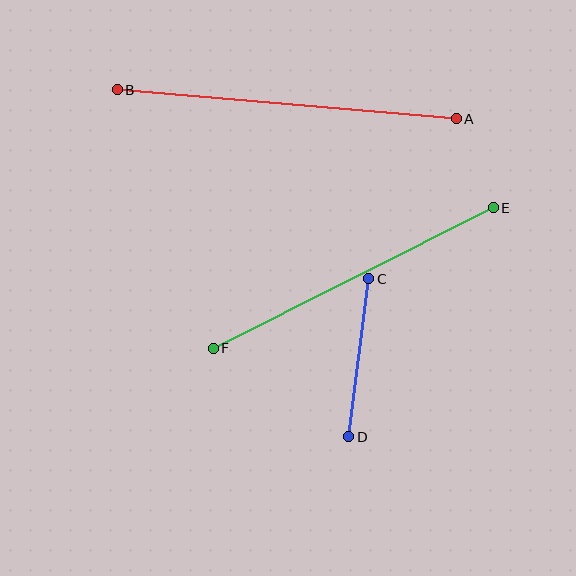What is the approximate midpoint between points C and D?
The midpoint is at approximately (359, 358) pixels.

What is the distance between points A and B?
The distance is approximately 340 pixels.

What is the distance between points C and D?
The distance is approximately 159 pixels.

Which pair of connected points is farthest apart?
Points A and B are farthest apart.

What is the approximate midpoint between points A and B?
The midpoint is at approximately (287, 104) pixels.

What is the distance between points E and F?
The distance is approximately 313 pixels.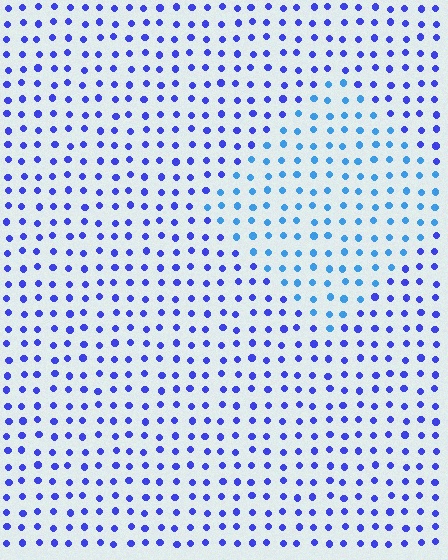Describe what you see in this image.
The image is filled with small blue elements in a uniform arrangement. A diamond-shaped region is visible where the elements are tinted to a slightly different hue, forming a subtle color boundary.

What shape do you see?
I see a diamond.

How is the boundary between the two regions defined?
The boundary is defined purely by a slight shift in hue (about 32 degrees). Spacing, size, and orientation are identical on both sides.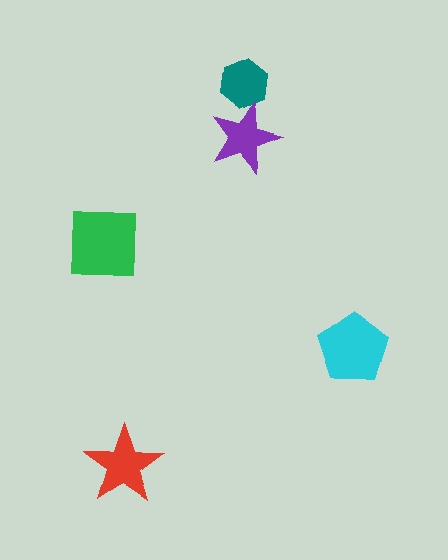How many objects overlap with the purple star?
1 object overlaps with the purple star.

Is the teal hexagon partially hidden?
Yes, it is partially covered by another shape.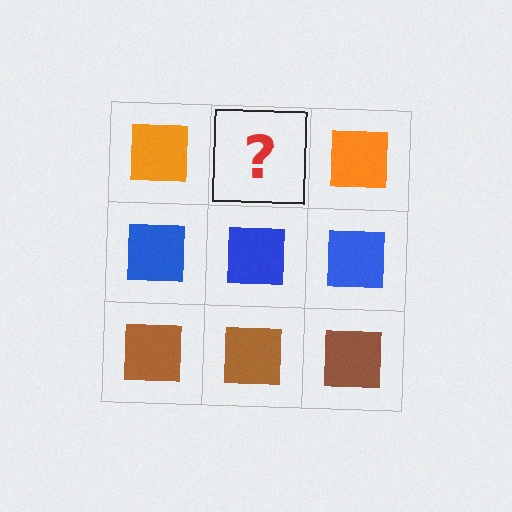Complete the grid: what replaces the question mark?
The question mark should be replaced with an orange square.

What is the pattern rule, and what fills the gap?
The rule is that each row has a consistent color. The gap should be filled with an orange square.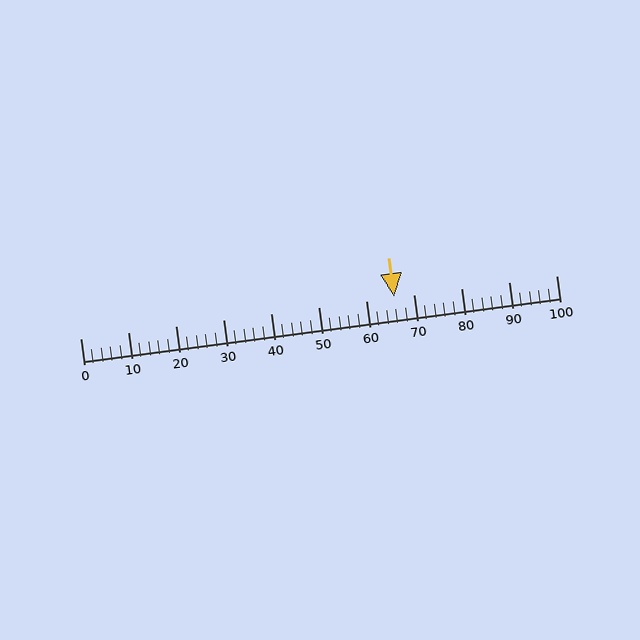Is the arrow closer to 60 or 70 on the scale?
The arrow is closer to 70.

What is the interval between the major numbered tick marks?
The major tick marks are spaced 10 units apart.